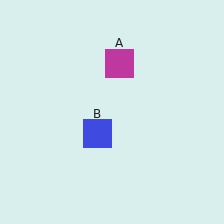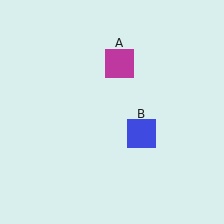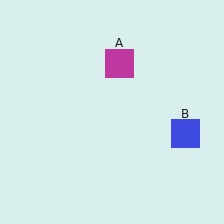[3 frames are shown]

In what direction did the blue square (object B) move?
The blue square (object B) moved right.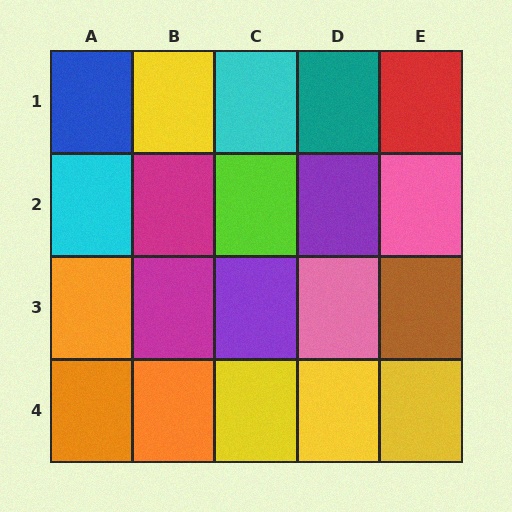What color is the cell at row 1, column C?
Cyan.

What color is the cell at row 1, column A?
Blue.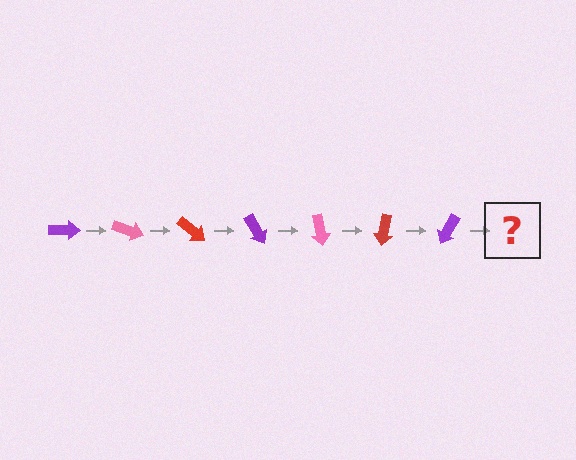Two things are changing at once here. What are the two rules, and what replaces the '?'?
The two rules are that it rotates 20 degrees each step and the color cycles through purple, pink, and red. The '?' should be a pink arrow, rotated 140 degrees from the start.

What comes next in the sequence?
The next element should be a pink arrow, rotated 140 degrees from the start.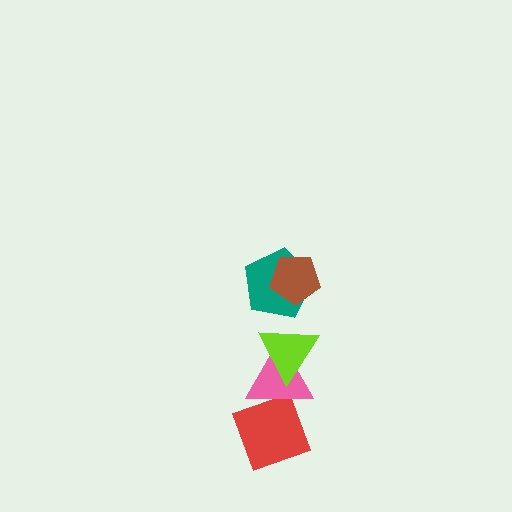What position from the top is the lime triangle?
The lime triangle is 3rd from the top.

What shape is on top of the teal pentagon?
The brown pentagon is on top of the teal pentagon.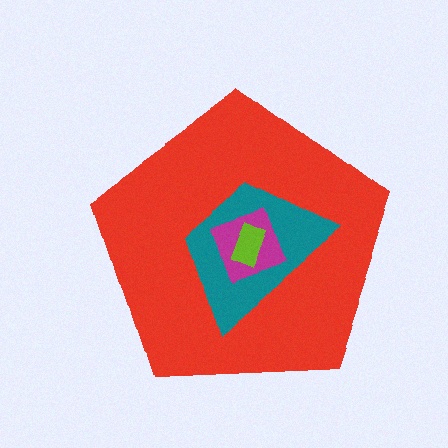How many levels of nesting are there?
4.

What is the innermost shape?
The lime rectangle.